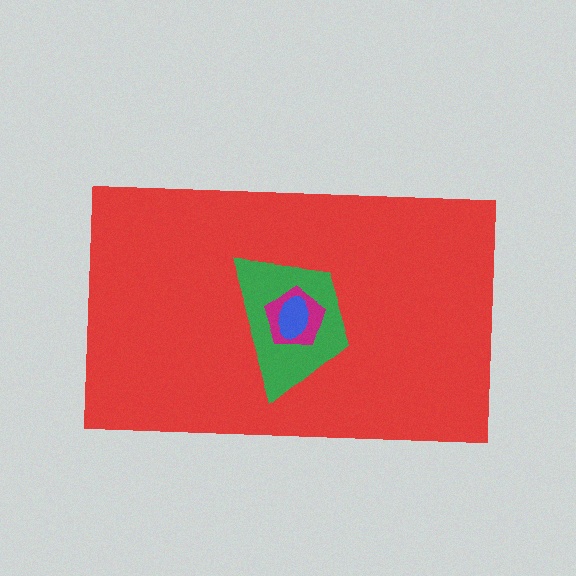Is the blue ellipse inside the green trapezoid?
Yes.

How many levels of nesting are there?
4.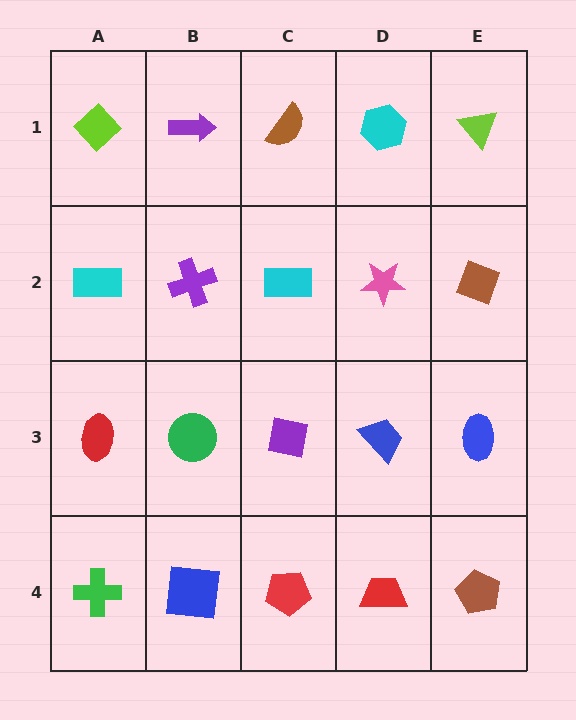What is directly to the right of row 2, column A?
A purple cross.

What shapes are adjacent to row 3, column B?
A purple cross (row 2, column B), a blue square (row 4, column B), a red ellipse (row 3, column A), a purple square (row 3, column C).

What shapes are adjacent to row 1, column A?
A cyan rectangle (row 2, column A), a purple arrow (row 1, column B).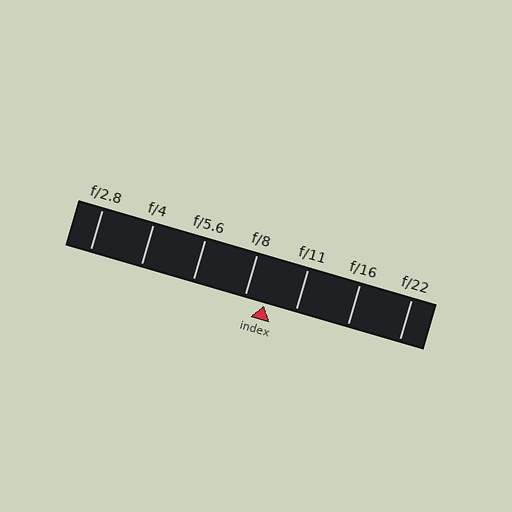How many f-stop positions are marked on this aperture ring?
There are 7 f-stop positions marked.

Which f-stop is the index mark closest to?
The index mark is closest to f/8.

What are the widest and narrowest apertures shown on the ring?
The widest aperture shown is f/2.8 and the narrowest is f/22.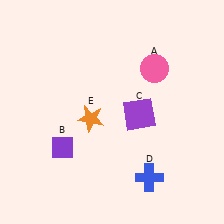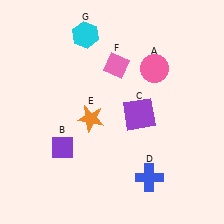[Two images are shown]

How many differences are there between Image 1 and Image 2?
There are 2 differences between the two images.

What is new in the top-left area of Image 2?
A cyan hexagon (G) was added in the top-left area of Image 2.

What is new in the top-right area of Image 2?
A pink diamond (F) was added in the top-right area of Image 2.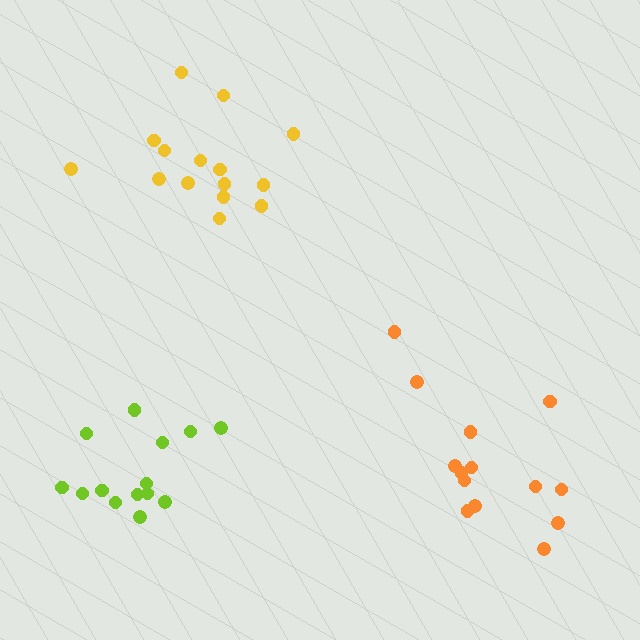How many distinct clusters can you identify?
There are 3 distinct clusters.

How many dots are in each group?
Group 1: 15 dots, Group 2: 14 dots, Group 3: 14 dots (43 total).